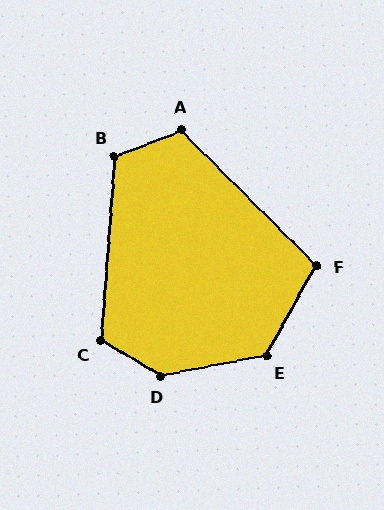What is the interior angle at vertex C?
Approximately 116 degrees (obtuse).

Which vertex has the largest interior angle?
D, at approximately 138 degrees.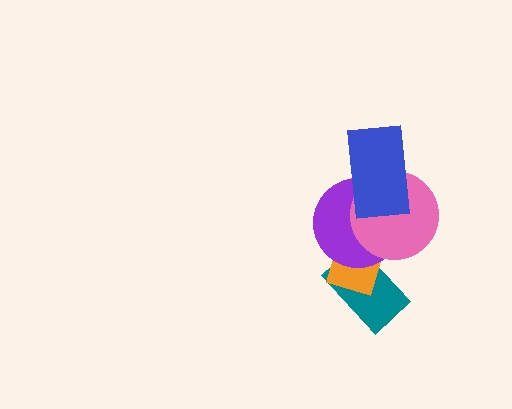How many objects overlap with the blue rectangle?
2 objects overlap with the blue rectangle.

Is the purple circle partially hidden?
Yes, it is partially covered by another shape.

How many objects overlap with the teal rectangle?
2 objects overlap with the teal rectangle.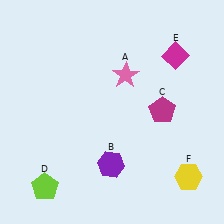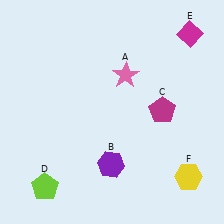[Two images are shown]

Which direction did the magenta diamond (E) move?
The magenta diamond (E) moved up.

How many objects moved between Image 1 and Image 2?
1 object moved between the two images.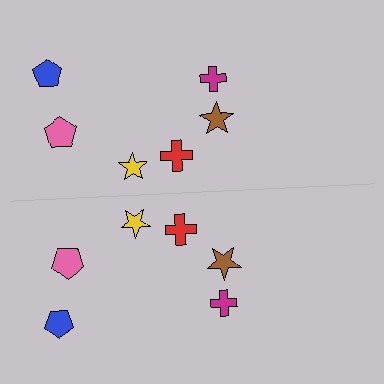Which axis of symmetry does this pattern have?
The pattern has a horizontal axis of symmetry running through the center of the image.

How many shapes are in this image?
There are 12 shapes in this image.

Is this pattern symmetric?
Yes, this pattern has bilateral (reflection) symmetry.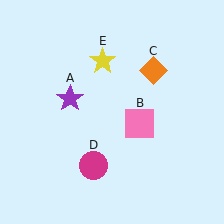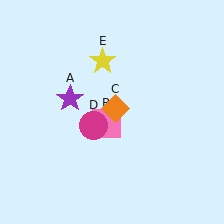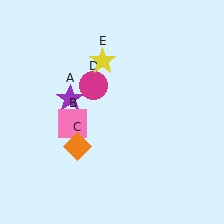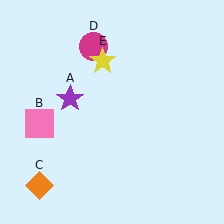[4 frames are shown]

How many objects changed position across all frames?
3 objects changed position: pink square (object B), orange diamond (object C), magenta circle (object D).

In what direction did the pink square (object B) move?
The pink square (object B) moved left.